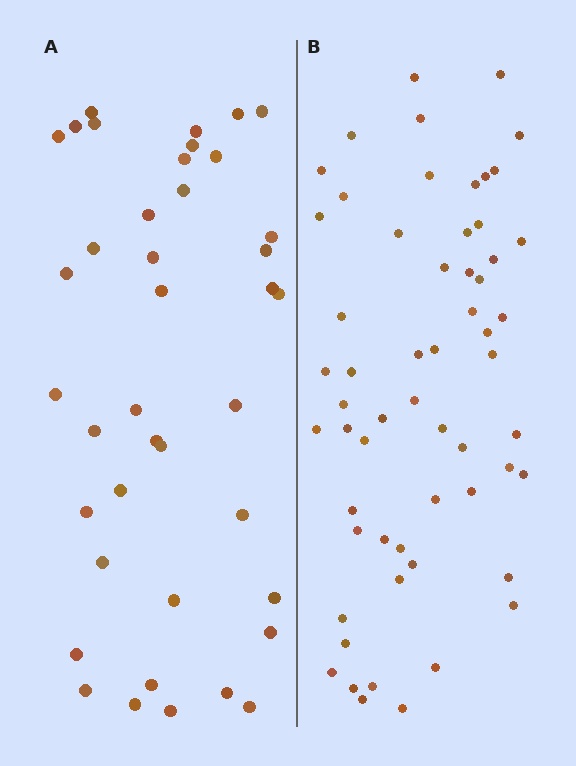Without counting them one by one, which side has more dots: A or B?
Region B (the right region) has more dots.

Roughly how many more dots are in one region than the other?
Region B has approximately 20 more dots than region A.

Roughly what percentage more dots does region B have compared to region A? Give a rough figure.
About 45% more.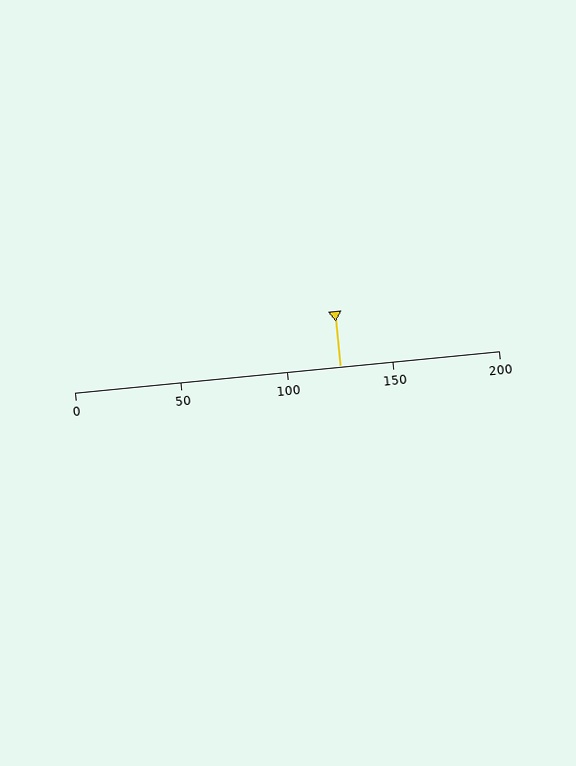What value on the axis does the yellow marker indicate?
The marker indicates approximately 125.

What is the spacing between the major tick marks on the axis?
The major ticks are spaced 50 apart.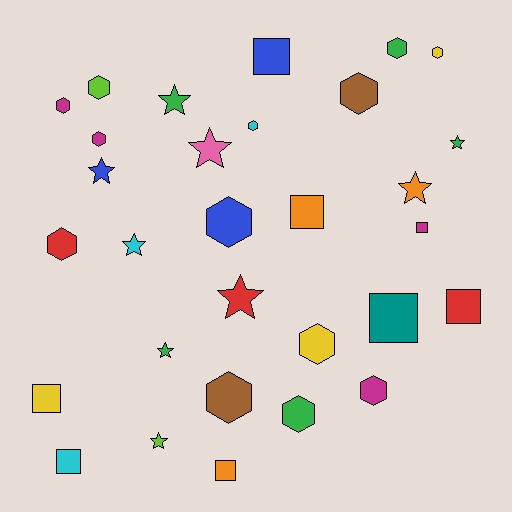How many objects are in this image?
There are 30 objects.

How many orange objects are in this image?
There are 3 orange objects.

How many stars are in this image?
There are 9 stars.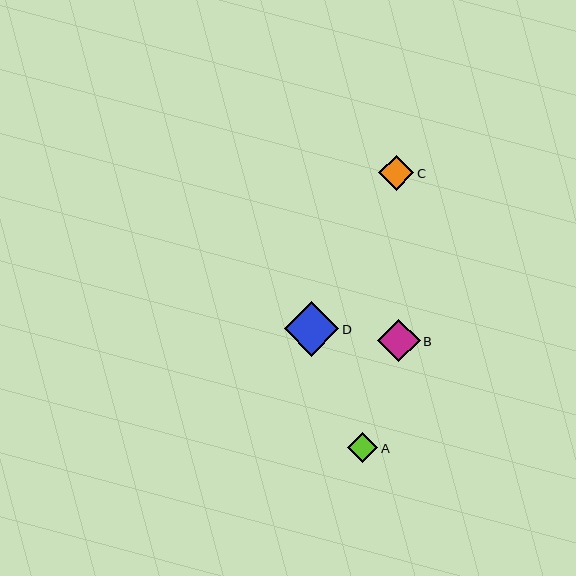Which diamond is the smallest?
Diamond A is the smallest with a size of approximately 30 pixels.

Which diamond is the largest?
Diamond D is the largest with a size of approximately 54 pixels.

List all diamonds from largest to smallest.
From largest to smallest: D, B, C, A.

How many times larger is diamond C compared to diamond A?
Diamond C is approximately 1.2 times the size of diamond A.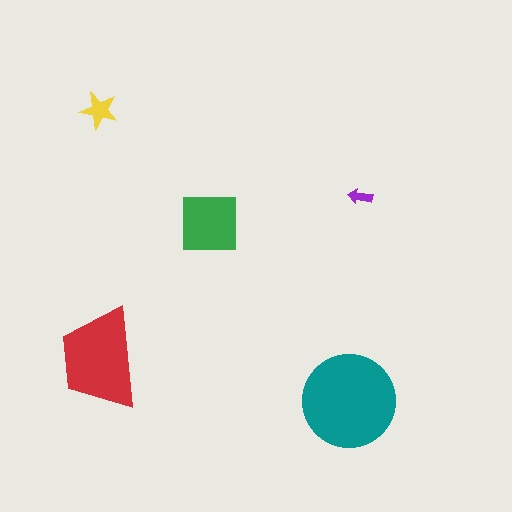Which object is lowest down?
The teal circle is bottommost.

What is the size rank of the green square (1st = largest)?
3rd.